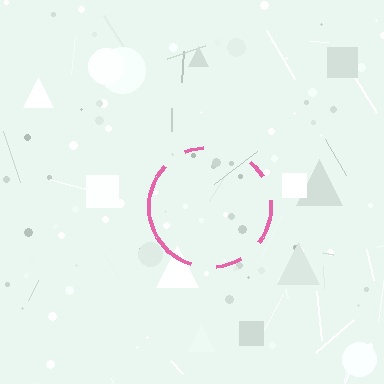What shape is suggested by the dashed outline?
The dashed outline suggests a circle.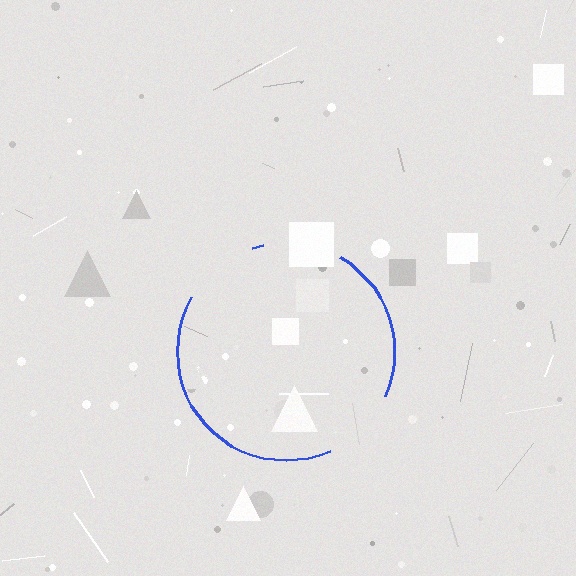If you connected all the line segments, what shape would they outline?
They would outline a circle.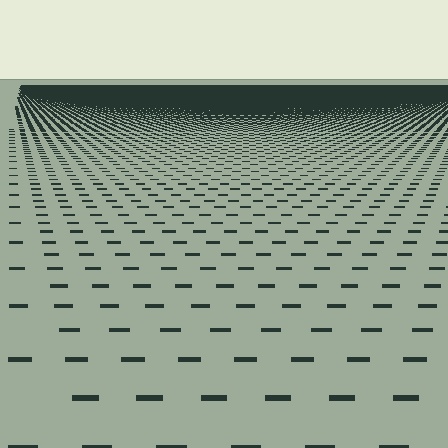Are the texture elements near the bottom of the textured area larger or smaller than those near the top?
Larger. Near the bottom, elements are closer to the viewer and appear at a bigger on-screen size.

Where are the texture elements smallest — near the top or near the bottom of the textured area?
Near the top.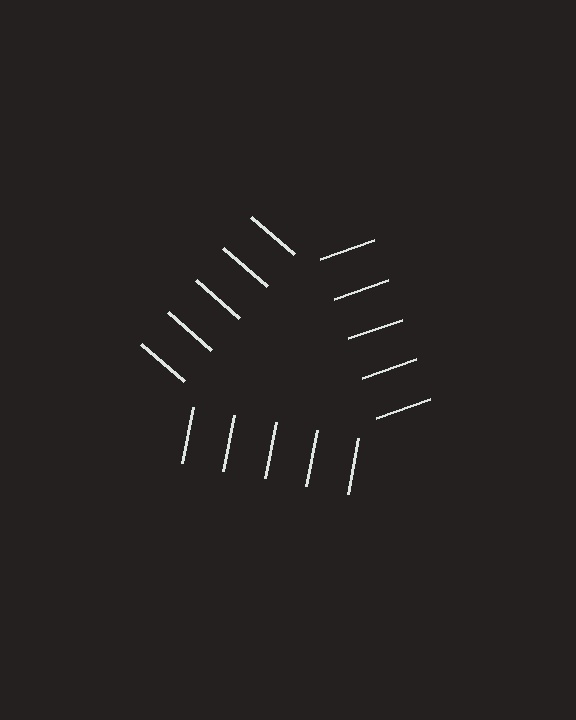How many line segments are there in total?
15 — 5 along each of the 3 edges.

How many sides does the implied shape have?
3 sides — the line-ends trace a triangle.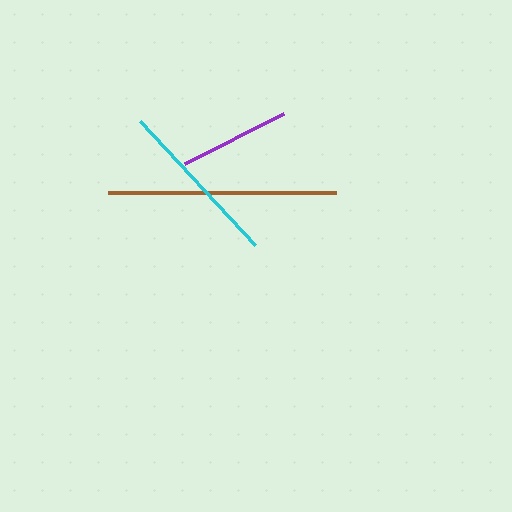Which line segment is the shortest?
The purple line is the shortest at approximately 111 pixels.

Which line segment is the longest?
The brown line is the longest at approximately 228 pixels.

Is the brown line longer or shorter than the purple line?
The brown line is longer than the purple line.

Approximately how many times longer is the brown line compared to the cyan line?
The brown line is approximately 1.4 times the length of the cyan line.